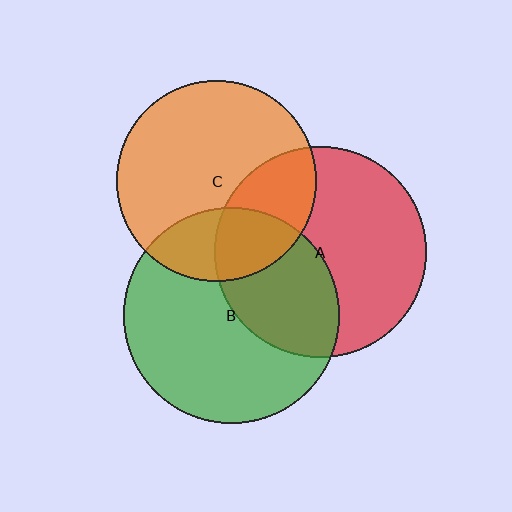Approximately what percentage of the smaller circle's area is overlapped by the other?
Approximately 40%.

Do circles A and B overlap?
Yes.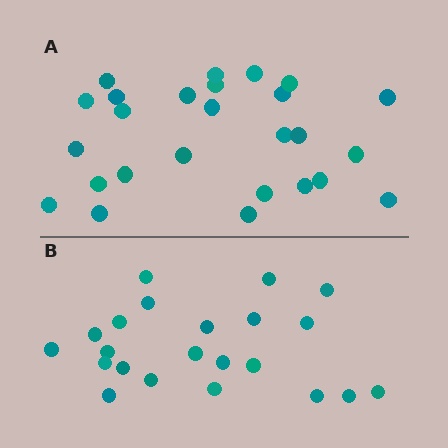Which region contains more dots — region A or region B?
Region A (the top region) has more dots.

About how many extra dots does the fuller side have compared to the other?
Region A has about 4 more dots than region B.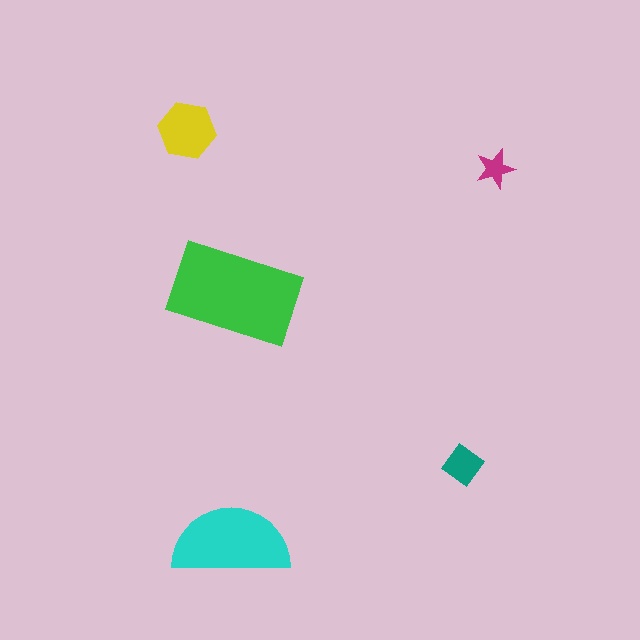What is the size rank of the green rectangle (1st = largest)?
1st.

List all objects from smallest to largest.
The magenta star, the teal diamond, the yellow hexagon, the cyan semicircle, the green rectangle.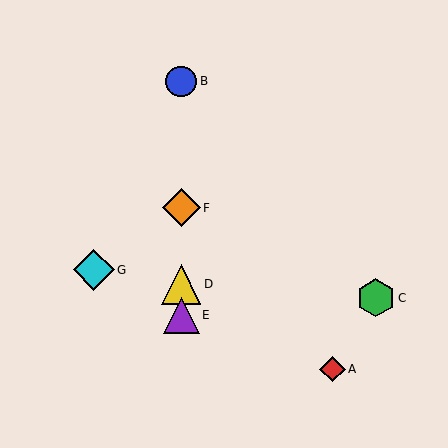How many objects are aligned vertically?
4 objects (B, D, E, F) are aligned vertically.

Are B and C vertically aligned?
No, B is at x≈181 and C is at x≈376.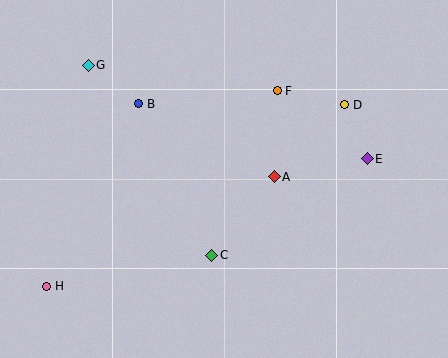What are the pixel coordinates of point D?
Point D is at (345, 105).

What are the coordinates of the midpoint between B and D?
The midpoint between B and D is at (242, 104).